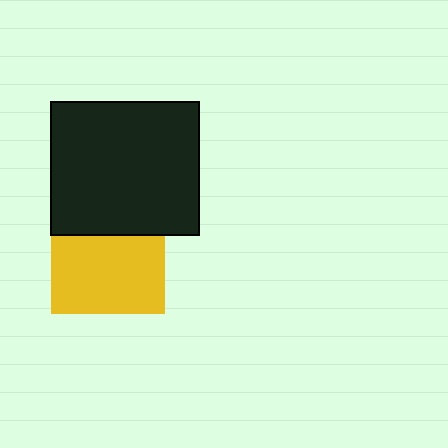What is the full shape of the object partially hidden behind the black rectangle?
The partially hidden object is a yellow square.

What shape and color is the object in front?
The object in front is a black rectangle.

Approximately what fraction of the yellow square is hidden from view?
Roughly 32% of the yellow square is hidden behind the black rectangle.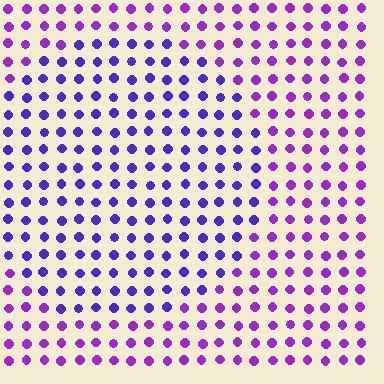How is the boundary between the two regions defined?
The boundary is defined purely by a slight shift in hue (about 33 degrees). Spacing, size, and orientation are identical on both sides.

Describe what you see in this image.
The image is filled with small purple elements in a uniform arrangement. A circle-shaped region is visible where the elements are tinted to a slightly different hue, forming a subtle color boundary.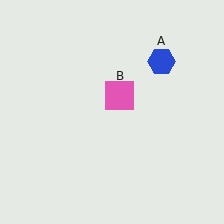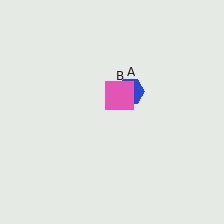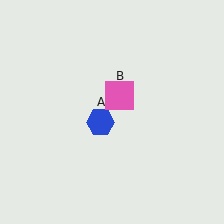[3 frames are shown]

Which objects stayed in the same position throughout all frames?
Pink square (object B) remained stationary.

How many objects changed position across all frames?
1 object changed position: blue hexagon (object A).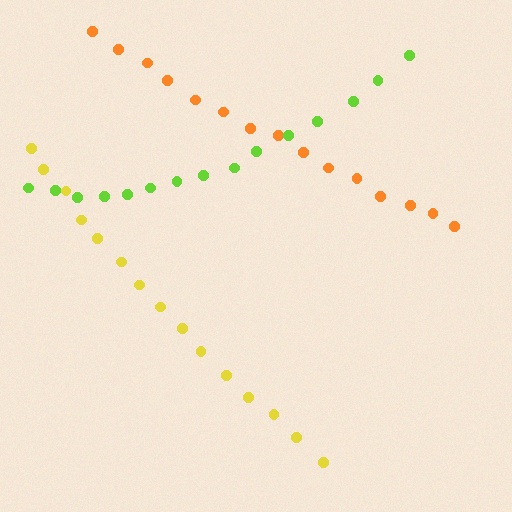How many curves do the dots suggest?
There are 3 distinct paths.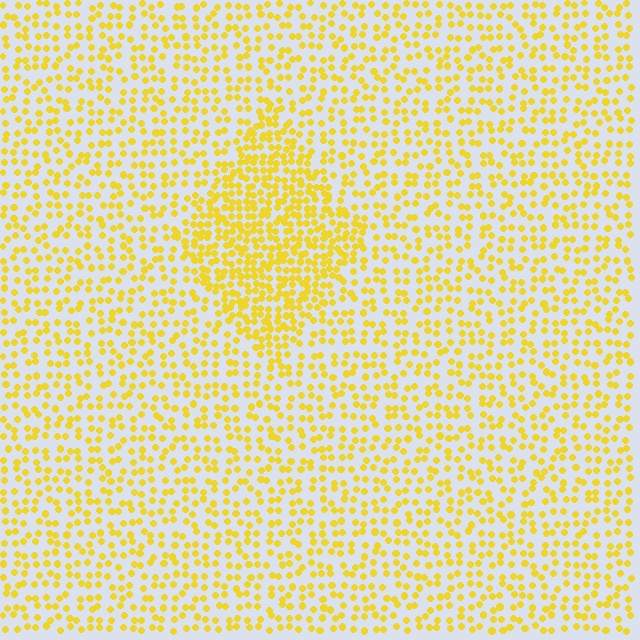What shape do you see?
I see a diamond.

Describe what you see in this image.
The image contains small yellow elements arranged at two different densities. A diamond-shaped region is visible where the elements are more densely packed than the surrounding area.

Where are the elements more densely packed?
The elements are more densely packed inside the diamond boundary.